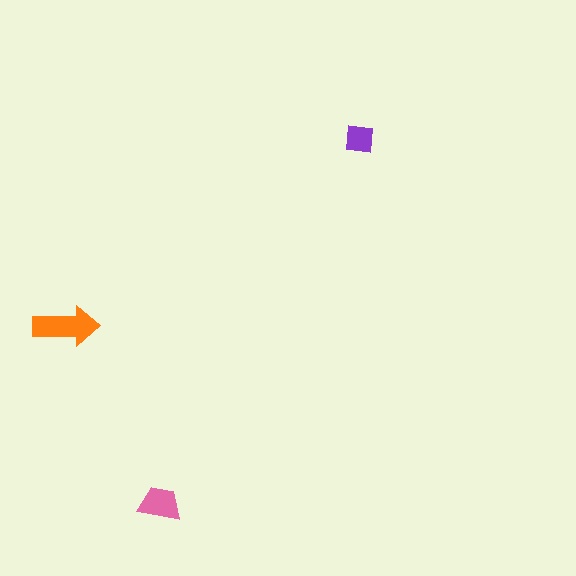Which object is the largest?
The orange arrow.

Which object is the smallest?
The purple square.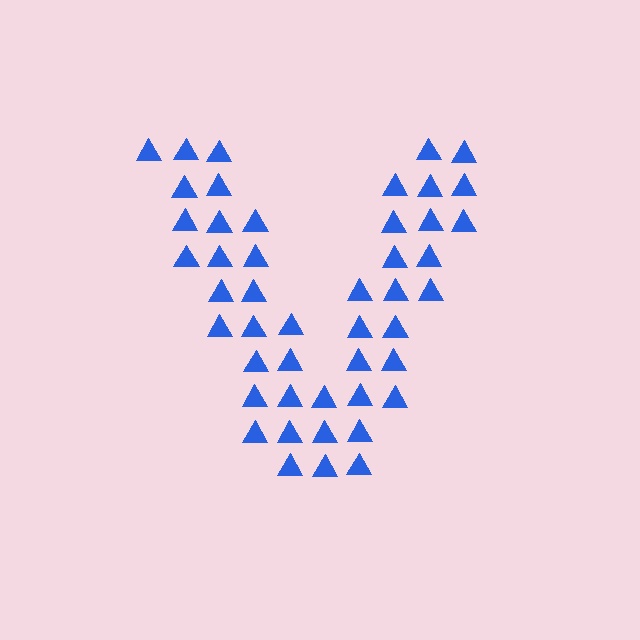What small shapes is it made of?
It is made of small triangles.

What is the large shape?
The large shape is the letter V.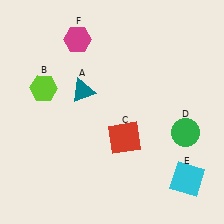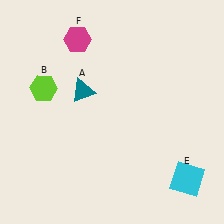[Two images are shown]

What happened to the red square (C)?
The red square (C) was removed in Image 2. It was in the bottom-right area of Image 1.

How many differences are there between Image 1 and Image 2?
There are 2 differences between the two images.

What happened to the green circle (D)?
The green circle (D) was removed in Image 2. It was in the bottom-right area of Image 1.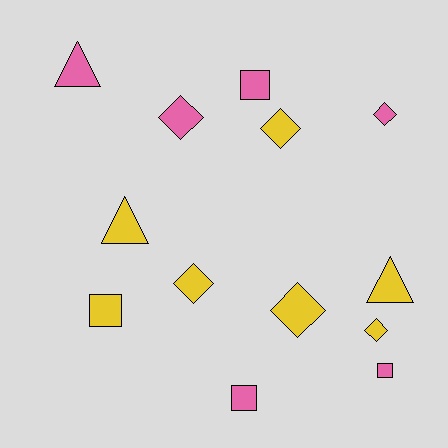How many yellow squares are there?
There is 1 yellow square.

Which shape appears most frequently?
Diamond, with 6 objects.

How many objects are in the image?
There are 13 objects.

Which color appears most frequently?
Yellow, with 7 objects.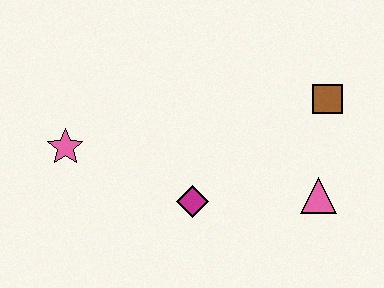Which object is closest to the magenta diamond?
The pink triangle is closest to the magenta diamond.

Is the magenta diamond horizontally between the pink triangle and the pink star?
Yes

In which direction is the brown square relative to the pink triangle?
The brown square is above the pink triangle.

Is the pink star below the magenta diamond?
No